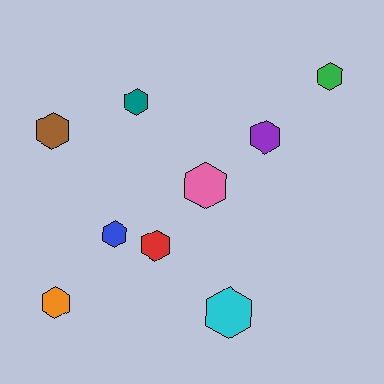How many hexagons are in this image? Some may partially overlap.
There are 9 hexagons.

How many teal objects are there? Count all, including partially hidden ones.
There is 1 teal object.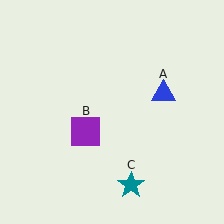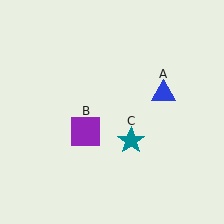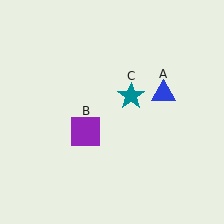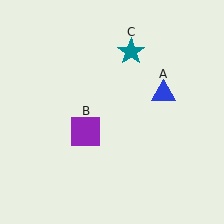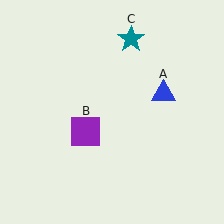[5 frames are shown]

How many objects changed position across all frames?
1 object changed position: teal star (object C).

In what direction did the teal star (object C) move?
The teal star (object C) moved up.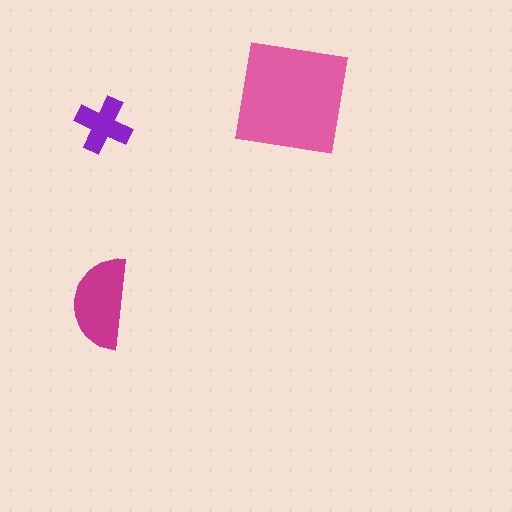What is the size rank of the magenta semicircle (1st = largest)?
2nd.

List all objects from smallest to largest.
The purple cross, the magenta semicircle, the pink square.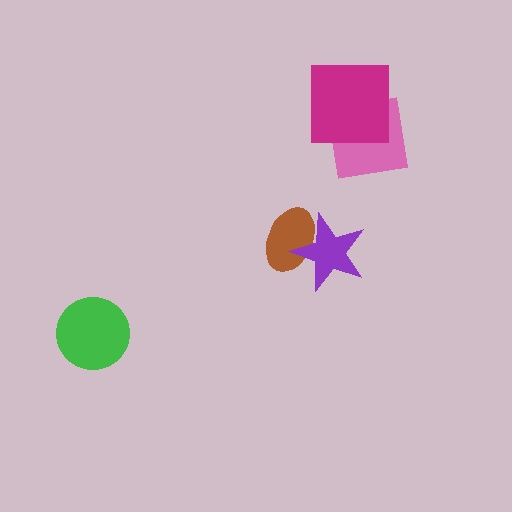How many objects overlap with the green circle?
0 objects overlap with the green circle.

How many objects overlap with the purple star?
1 object overlaps with the purple star.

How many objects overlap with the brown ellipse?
1 object overlaps with the brown ellipse.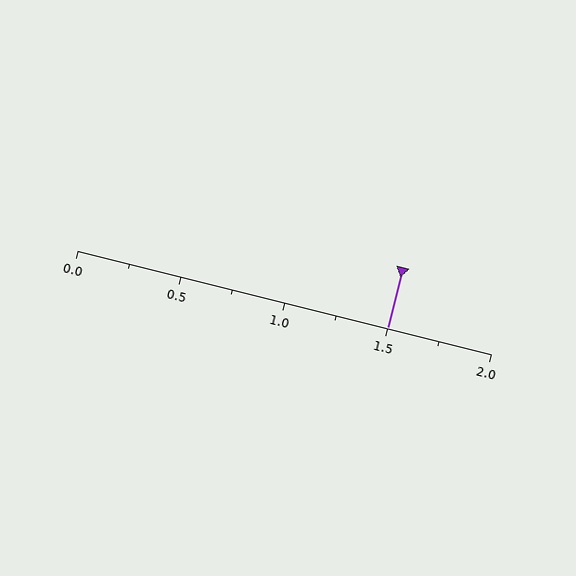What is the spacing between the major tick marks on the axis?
The major ticks are spaced 0.5 apart.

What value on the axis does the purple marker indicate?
The marker indicates approximately 1.5.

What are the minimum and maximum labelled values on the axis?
The axis runs from 0.0 to 2.0.